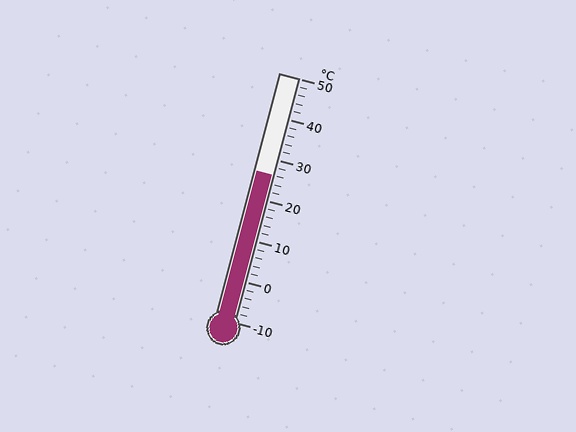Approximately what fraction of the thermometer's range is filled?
The thermometer is filled to approximately 60% of its range.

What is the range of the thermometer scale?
The thermometer scale ranges from -10°C to 50°C.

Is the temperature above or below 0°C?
The temperature is above 0°C.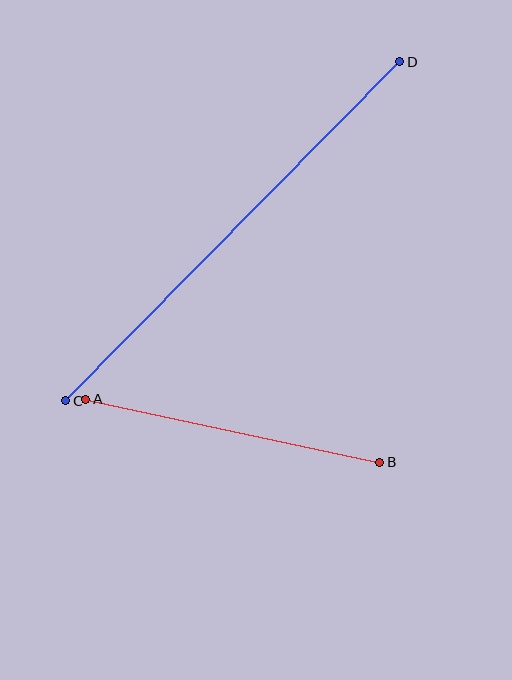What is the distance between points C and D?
The distance is approximately 476 pixels.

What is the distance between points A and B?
The distance is approximately 301 pixels.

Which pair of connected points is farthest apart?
Points C and D are farthest apart.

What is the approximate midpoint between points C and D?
The midpoint is at approximately (233, 231) pixels.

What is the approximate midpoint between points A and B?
The midpoint is at approximately (233, 431) pixels.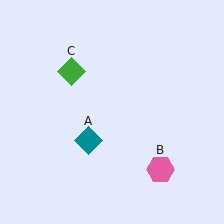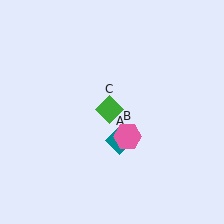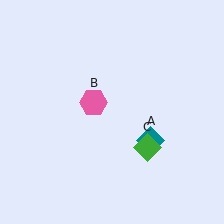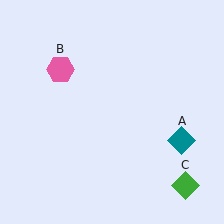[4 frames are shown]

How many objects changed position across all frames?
3 objects changed position: teal diamond (object A), pink hexagon (object B), green diamond (object C).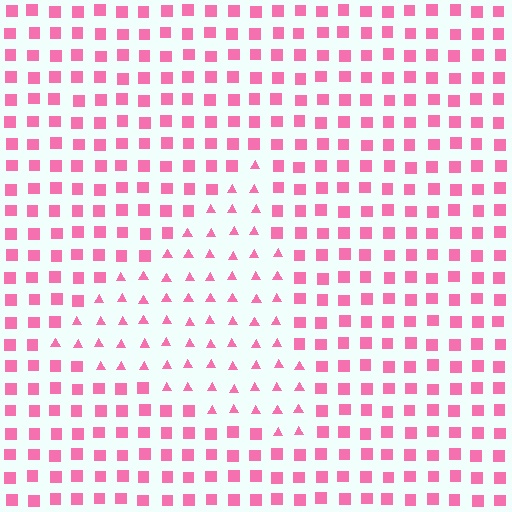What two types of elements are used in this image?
The image uses triangles inside the triangle region and squares outside it.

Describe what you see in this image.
The image is filled with small pink elements arranged in a uniform grid. A triangle-shaped region contains triangles, while the surrounding area contains squares. The boundary is defined purely by the change in element shape.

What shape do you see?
I see a triangle.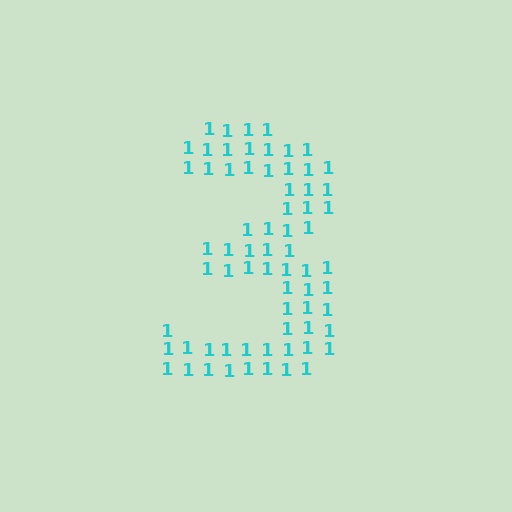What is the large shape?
The large shape is the digit 3.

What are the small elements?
The small elements are digit 1's.